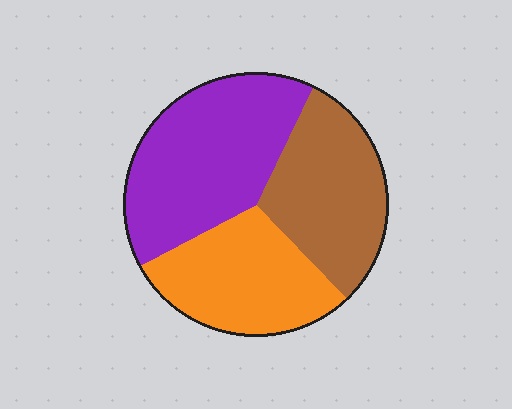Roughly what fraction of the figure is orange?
Orange covers 29% of the figure.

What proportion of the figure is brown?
Brown takes up about one third (1/3) of the figure.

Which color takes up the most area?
Purple, at roughly 40%.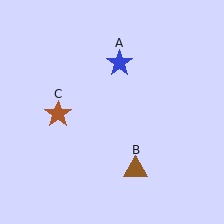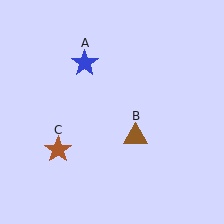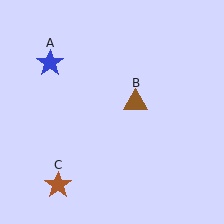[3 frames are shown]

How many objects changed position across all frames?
3 objects changed position: blue star (object A), brown triangle (object B), brown star (object C).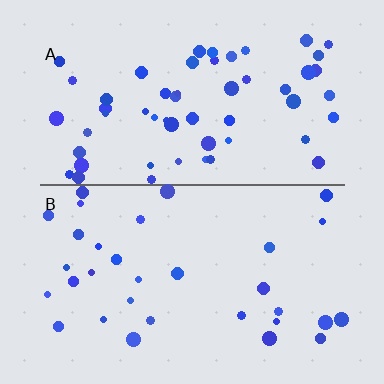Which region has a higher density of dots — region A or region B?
A (the top).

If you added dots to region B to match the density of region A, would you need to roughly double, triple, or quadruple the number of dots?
Approximately double.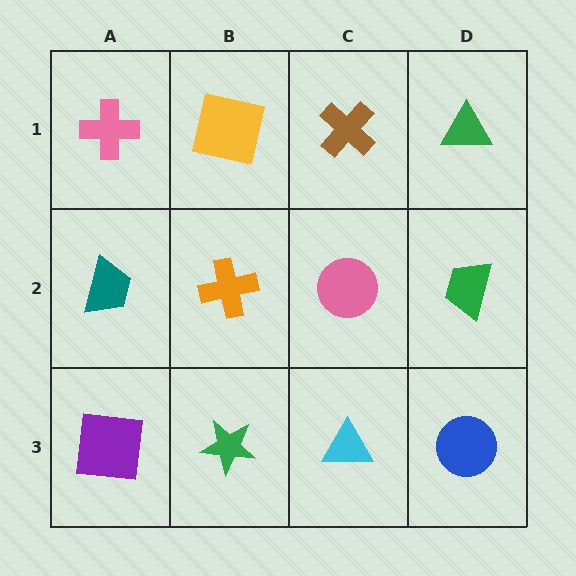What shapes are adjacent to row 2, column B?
A yellow square (row 1, column B), a green star (row 3, column B), a teal trapezoid (row 2, column A), a pink circle (row 2, column C).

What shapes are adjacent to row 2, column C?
A brown cross (row 1, column C), a cyan triangle (row 3, column C), an orange cross (row 2, column B), a green trapezoid (row 2, column D).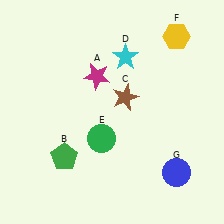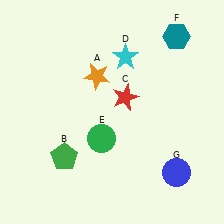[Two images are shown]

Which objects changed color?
A changed from magenta to orange. C changed from brown to red. F changed from yellow to teal.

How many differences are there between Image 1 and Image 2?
There are 3 differences between the two images.